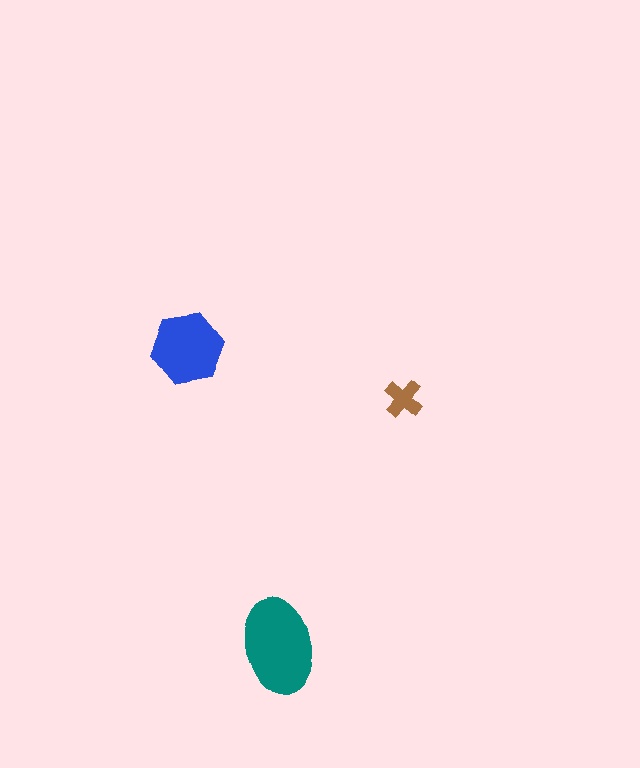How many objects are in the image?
There are 3 objects in the image.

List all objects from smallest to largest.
The brown cross, the blue hexagon, the teal ellipse.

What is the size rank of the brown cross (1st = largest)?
3rd.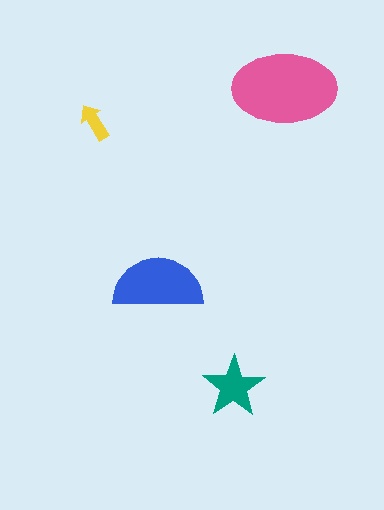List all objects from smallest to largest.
The yellow arrow, the teal star, the blue semicircle, the pink ellipse.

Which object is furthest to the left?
The yellow arrow is leftmost.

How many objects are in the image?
There are 4 objects in the image.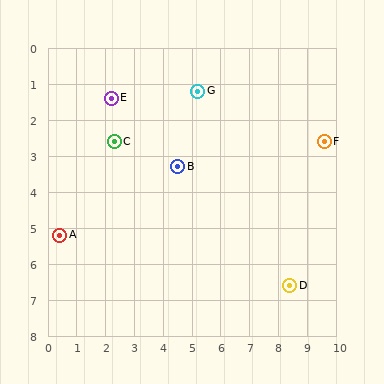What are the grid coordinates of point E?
Point E is at approximately (2.2, 1.4).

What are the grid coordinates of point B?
Point B is at approximately (4.5, 3.3).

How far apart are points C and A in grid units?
Points C and A are about 3.2 grid units apart.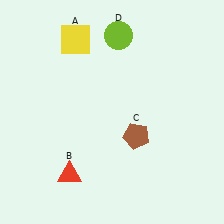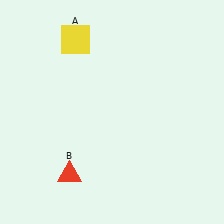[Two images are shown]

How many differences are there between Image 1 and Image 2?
There are 2 differences between the two images.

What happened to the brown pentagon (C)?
The brown pentagon (C) was removed in Image 2. It was in the bottom-right area of Image 1.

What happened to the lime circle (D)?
The lime circle (D) was removed in Image 2. It was in the top-right area of Image 1.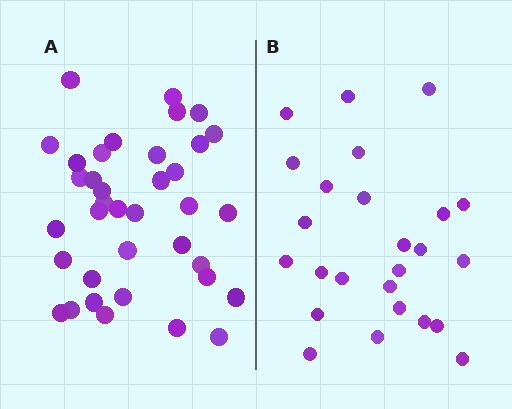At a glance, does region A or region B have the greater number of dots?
Region A (the left region) has more dots.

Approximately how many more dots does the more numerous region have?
Region A has roughly 12 or so more dots than region B.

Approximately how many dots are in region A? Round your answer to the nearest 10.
About 40 dots. (The exact count is 37, which rounds to 40.)